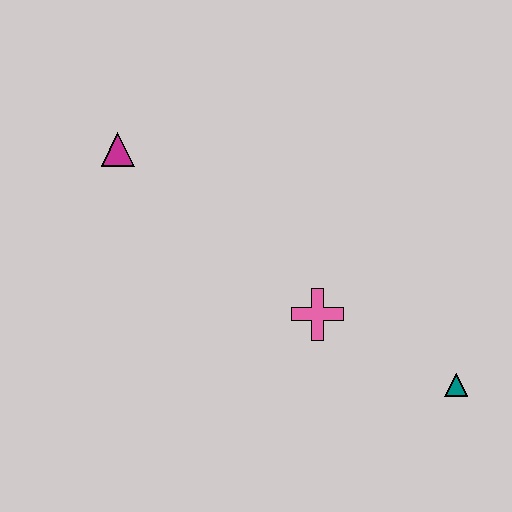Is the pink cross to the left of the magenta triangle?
No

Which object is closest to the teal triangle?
The pink cross is closest to the teal triangle.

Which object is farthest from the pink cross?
The magenta triangle is farthest from the pink cross.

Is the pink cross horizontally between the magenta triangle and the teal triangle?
Yes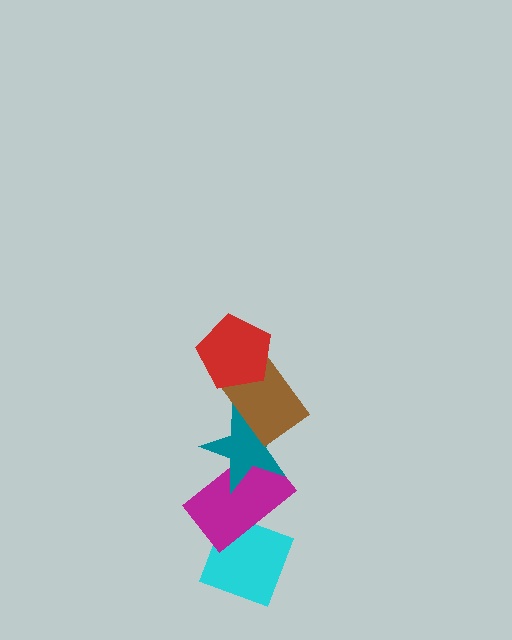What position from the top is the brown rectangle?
The brown rectangle is 2nd from the top.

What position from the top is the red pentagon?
The red pentagon is 1st from the top.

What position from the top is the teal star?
The teal star is 3rd from the top.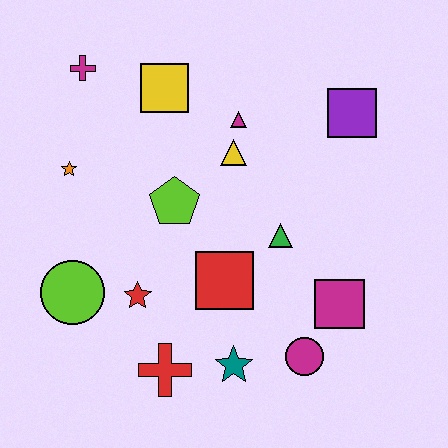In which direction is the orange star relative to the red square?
The orange star is to the left of the red square.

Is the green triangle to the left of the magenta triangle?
No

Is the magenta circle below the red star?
Yes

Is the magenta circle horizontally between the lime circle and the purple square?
Yes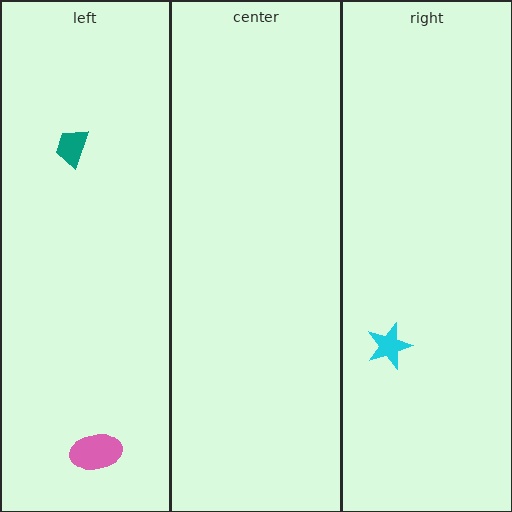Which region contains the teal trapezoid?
The left region.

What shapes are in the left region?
The pink ellipse, the teal trapezoid.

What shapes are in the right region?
The cyan star.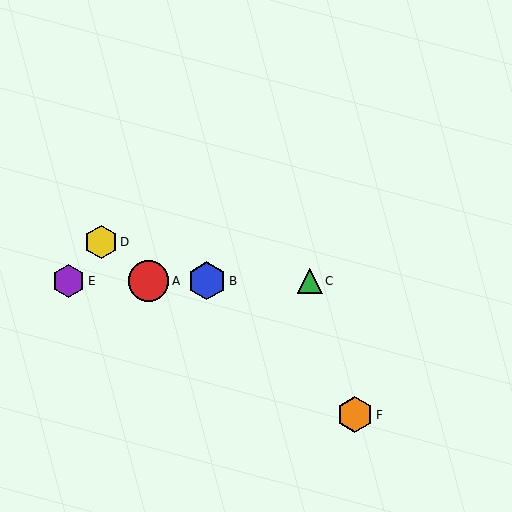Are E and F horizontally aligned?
No, E is at y≈281 and F is at y≈415.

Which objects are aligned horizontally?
Objects A, B, C, E are aligned horizontally.